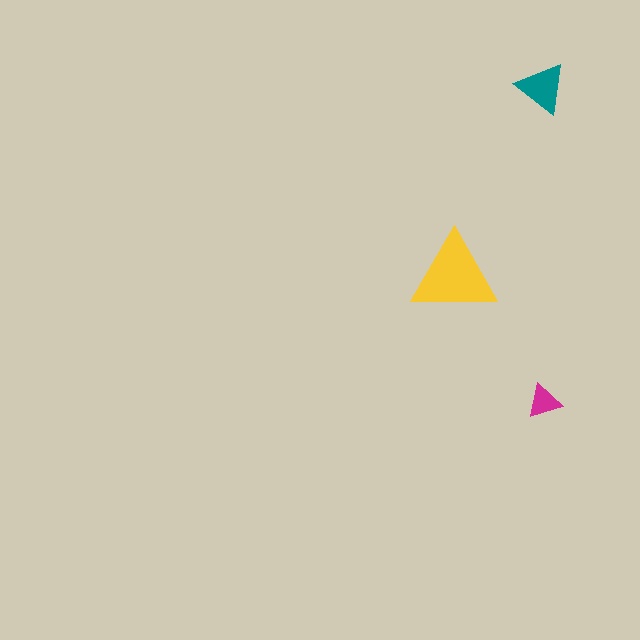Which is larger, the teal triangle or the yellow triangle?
The yellow one.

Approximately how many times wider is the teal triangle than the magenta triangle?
About 1.5 times wider.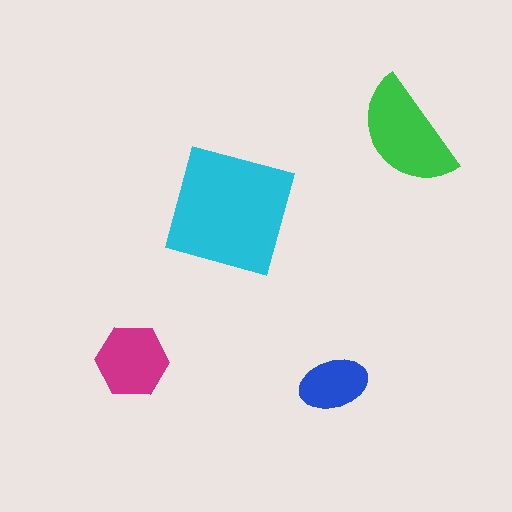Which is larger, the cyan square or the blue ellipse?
The cyan square.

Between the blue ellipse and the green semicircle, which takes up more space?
The green semicircle.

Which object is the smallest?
The blue ellipse.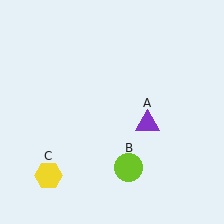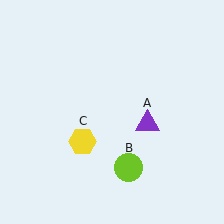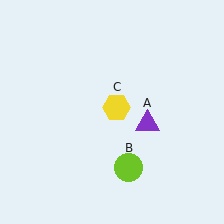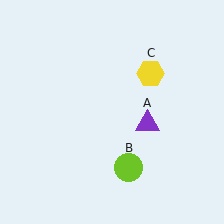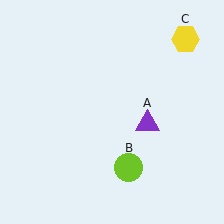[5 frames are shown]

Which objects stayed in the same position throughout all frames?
Purple triangle (object A) and lime circle (object B) remained stationary.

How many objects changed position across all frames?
1 object changed position: yellow hexagon (object C).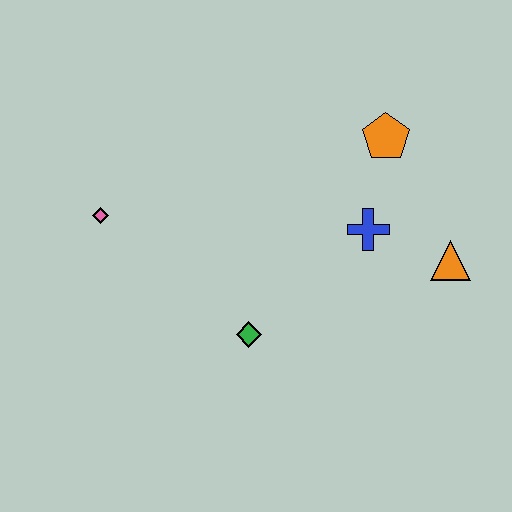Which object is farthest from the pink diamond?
The orange triangle is farthest from the pink diamond.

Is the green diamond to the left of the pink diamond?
No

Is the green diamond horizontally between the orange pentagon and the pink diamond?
Yes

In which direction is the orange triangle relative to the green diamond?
The orange triangle is to the right of the green diamond.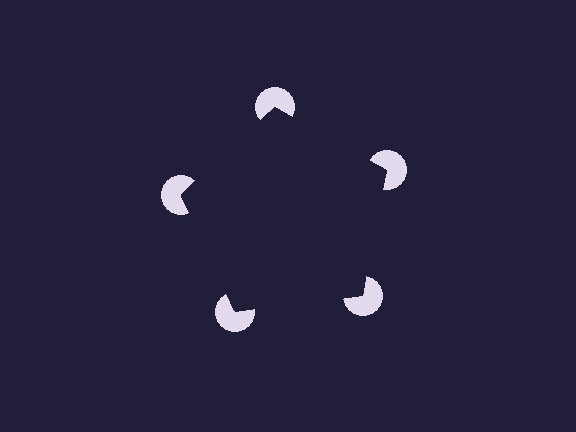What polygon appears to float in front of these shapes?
An illusory pentagon — its edges are inferred from the aligned wedge cuts in the pac-man discs, not physically drawn.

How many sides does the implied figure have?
5 sides.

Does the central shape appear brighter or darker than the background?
It typically appears slightly darker than the background, even though no actual brightness change is drawn.